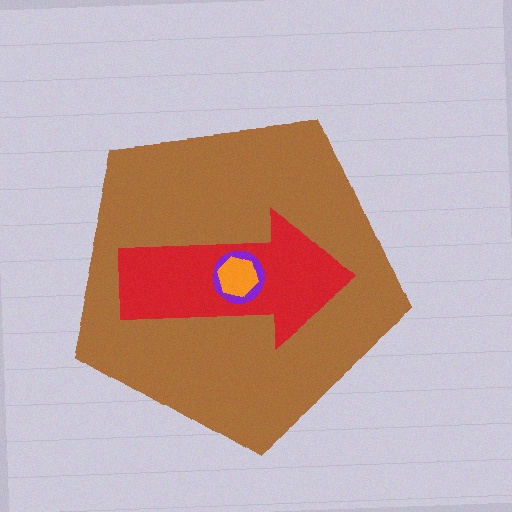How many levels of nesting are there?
4.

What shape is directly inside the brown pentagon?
The red arrow.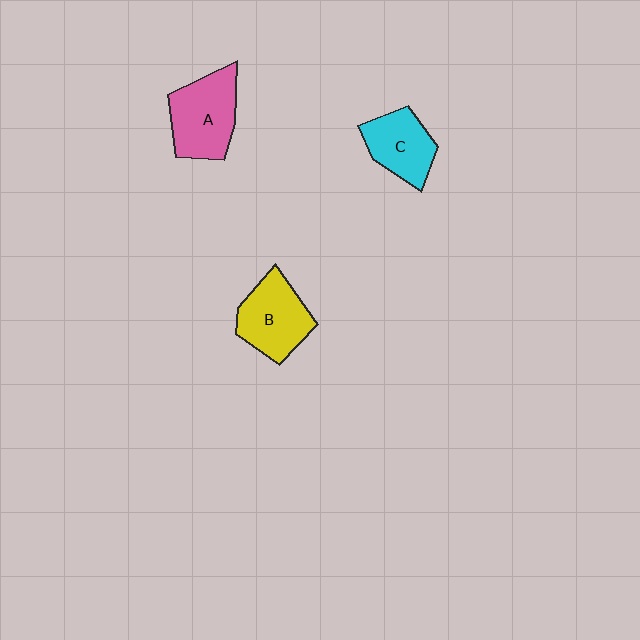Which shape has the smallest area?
Shape C (cyan).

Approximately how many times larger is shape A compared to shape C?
Approximately 1.3 times.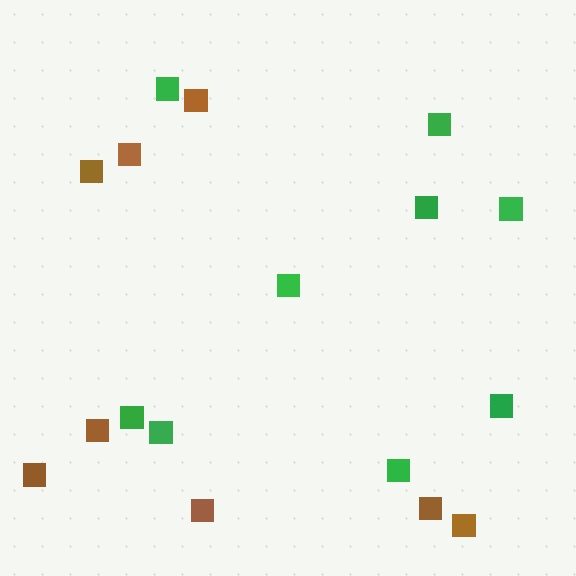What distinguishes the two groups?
There are 2 groups: one group of green squares (9) and one group of brown squares (8).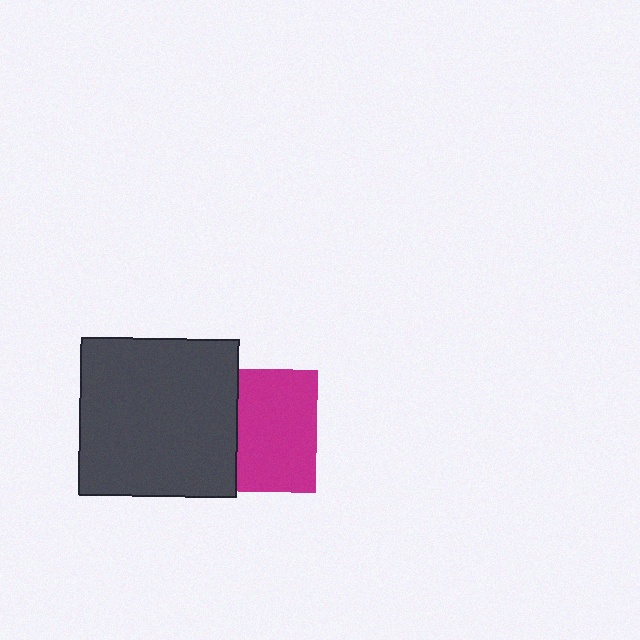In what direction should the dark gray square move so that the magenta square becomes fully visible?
The dark gray square should move left. That is the shortest direction to clear the overlap and leave the magenta square fully visible.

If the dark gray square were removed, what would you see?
You would see the complete magenta square.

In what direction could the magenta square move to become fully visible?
The magenta square could move right. That would shift it out from behind the dark gray square entirely.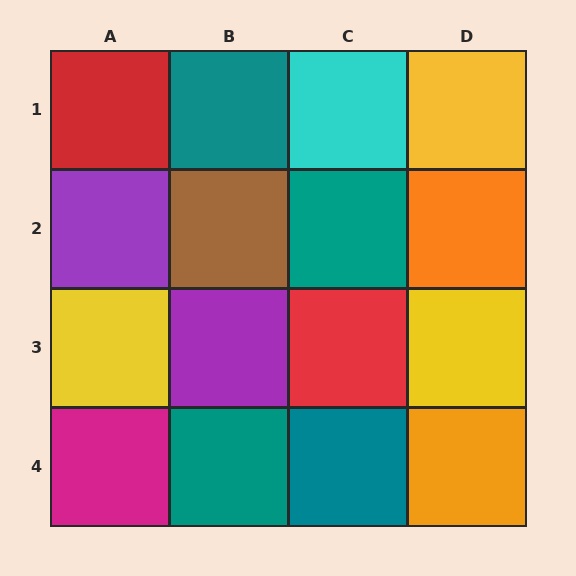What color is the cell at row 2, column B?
Brown.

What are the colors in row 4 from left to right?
Magenta, teal, teal, orange.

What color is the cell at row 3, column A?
Yellow.